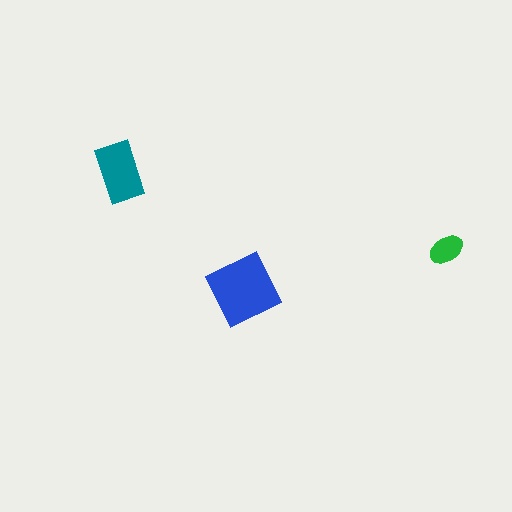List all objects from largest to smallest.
The blue diamond, the teal rectangle, the green ellipse.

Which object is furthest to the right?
The green ellipse is rightmost.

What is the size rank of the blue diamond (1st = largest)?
1st.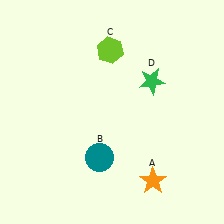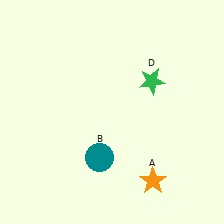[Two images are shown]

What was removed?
The lime hexagon (C) was removed in Image 2.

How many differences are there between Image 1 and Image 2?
There is 1 difference between the two images.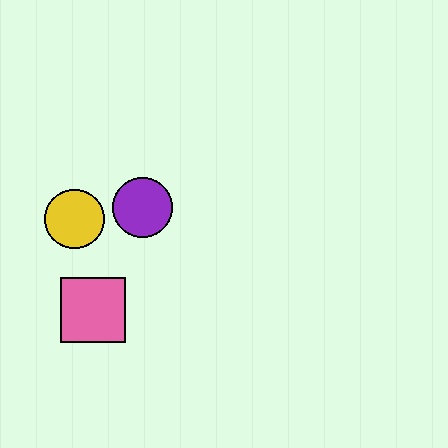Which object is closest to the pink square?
The yellow circle is closest to the pink square.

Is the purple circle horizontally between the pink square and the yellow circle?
No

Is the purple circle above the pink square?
Yes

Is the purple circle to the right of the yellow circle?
Yes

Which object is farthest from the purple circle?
The pink square is farthest from the purple circle.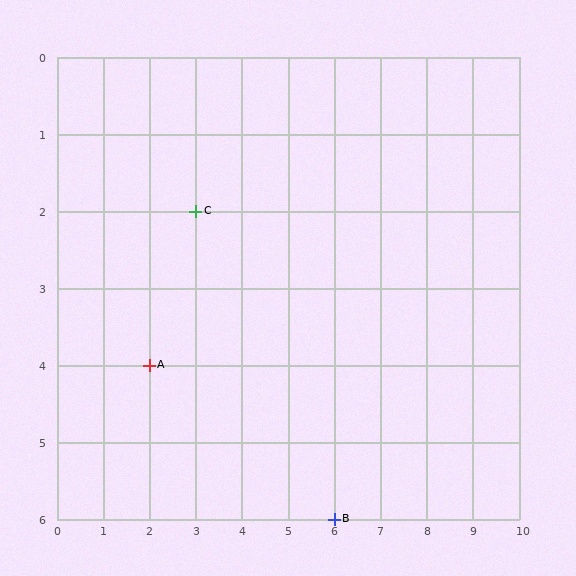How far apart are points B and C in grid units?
Points B and C are 3 columns and 4 rows apart (about 5.0 grid units diagonally).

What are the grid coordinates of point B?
Point B is at grid coordinates (6, 6).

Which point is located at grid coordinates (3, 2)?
Point C is at (3, 2).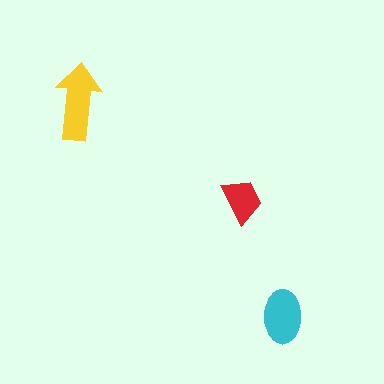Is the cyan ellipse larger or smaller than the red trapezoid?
Larger.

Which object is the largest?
The yellow arrow.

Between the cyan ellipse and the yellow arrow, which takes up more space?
The yellow arrow.